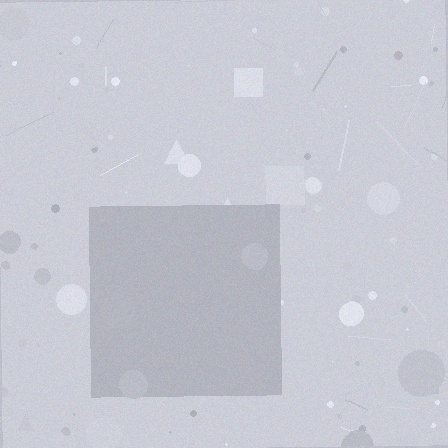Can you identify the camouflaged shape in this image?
The camouflaged shape is a square.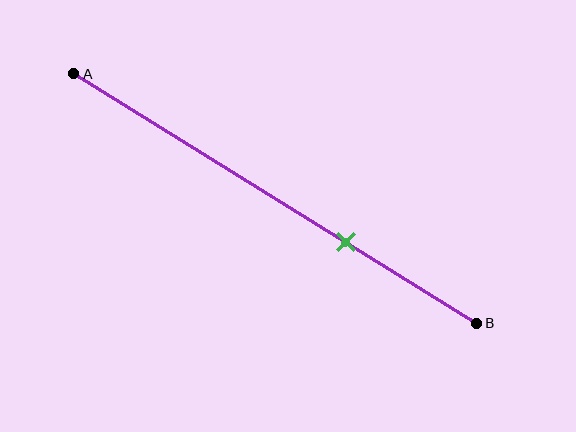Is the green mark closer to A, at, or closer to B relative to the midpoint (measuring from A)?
The green mark is closer to point B than the midpoint of segment AB.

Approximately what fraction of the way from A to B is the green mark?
The green mark is approximately 70% of the way from A to B.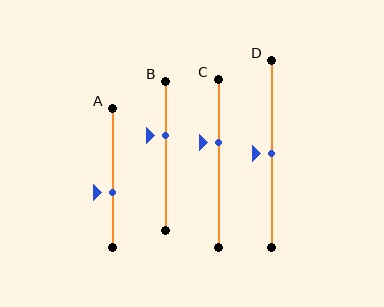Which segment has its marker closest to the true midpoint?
Segment D has its marker closest to the true midpoint.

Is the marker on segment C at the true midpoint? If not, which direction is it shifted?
No, the marker on segment C is shifted upward by about 12% of the segment length.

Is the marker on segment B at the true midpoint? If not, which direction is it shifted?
No, the marker on segment B is shifted upward by about 13% of the segment length.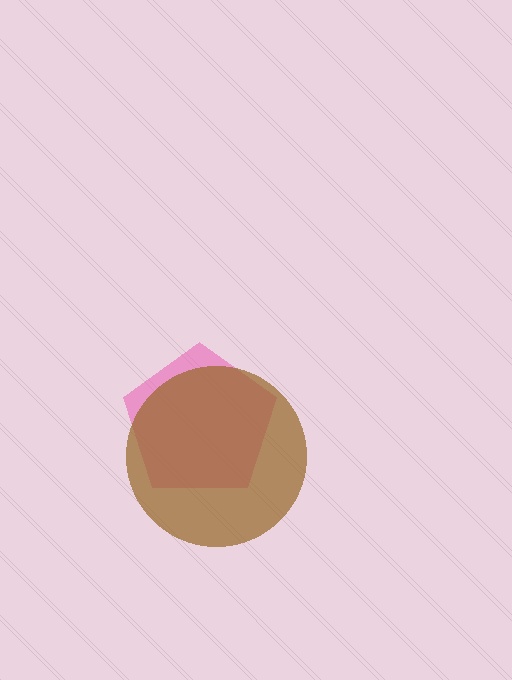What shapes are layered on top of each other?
The layered shapes are: a pink pentagon, a brown circle.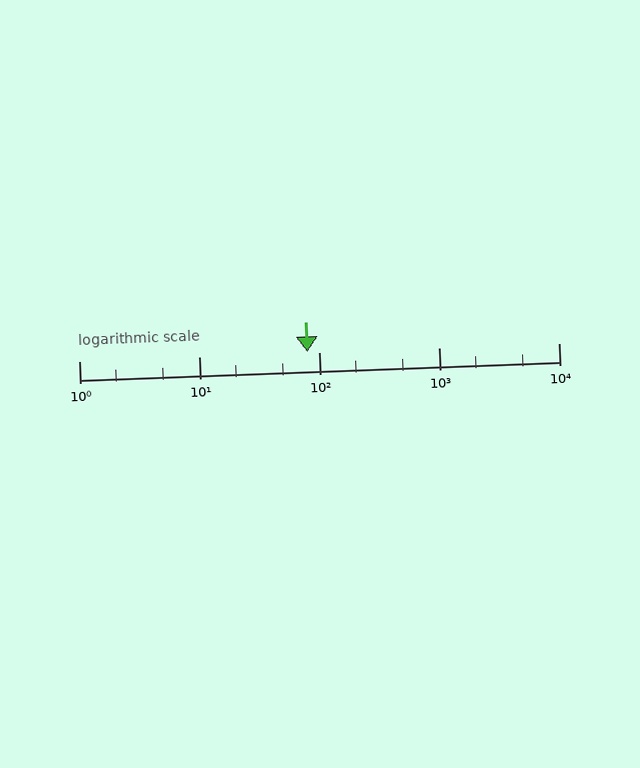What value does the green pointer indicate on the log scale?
The pointer indicates approximately 80.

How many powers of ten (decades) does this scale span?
The scale spans 4 decades, from 1 to 10000.